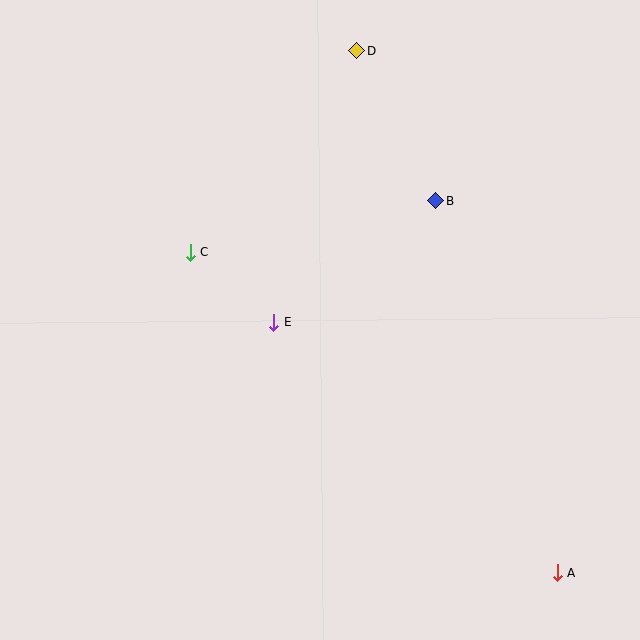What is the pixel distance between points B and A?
The distance between B and A is 392 pixels.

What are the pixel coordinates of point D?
Point D is at (356, 50).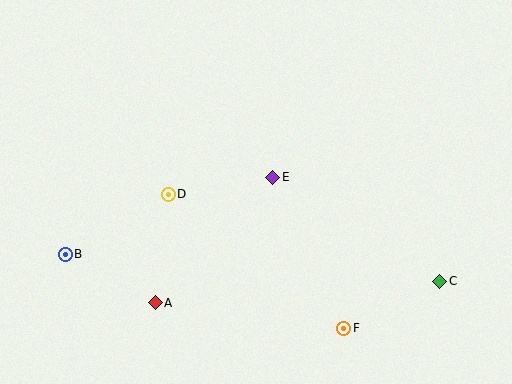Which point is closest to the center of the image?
Point E at (273, 177) is closest to the center.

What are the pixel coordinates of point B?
Point B is at (65, 254).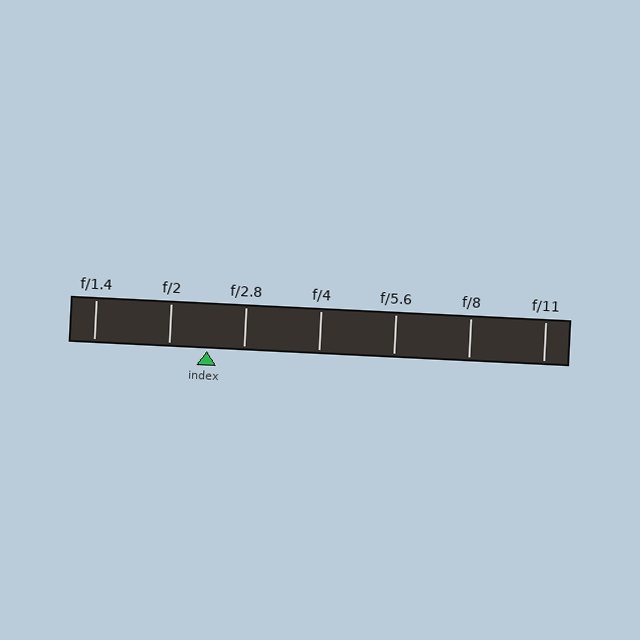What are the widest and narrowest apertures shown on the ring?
The widest aperture shown is f/1.4 and the narrowest is f/11.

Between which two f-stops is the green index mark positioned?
The index mark is between f/2 and f/2.8.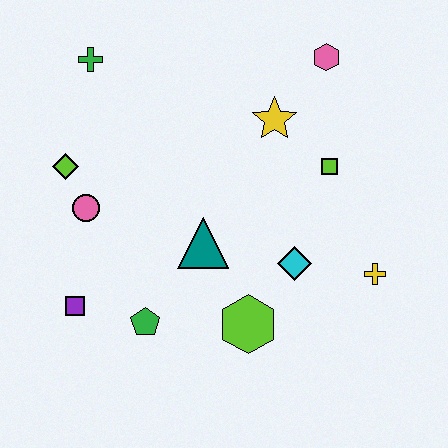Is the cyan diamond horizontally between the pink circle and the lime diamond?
No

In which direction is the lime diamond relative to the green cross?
The lime diamond is below the green cross.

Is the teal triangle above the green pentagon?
Yes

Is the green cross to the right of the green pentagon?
No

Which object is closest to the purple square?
The green pentagon is closest to the purple square.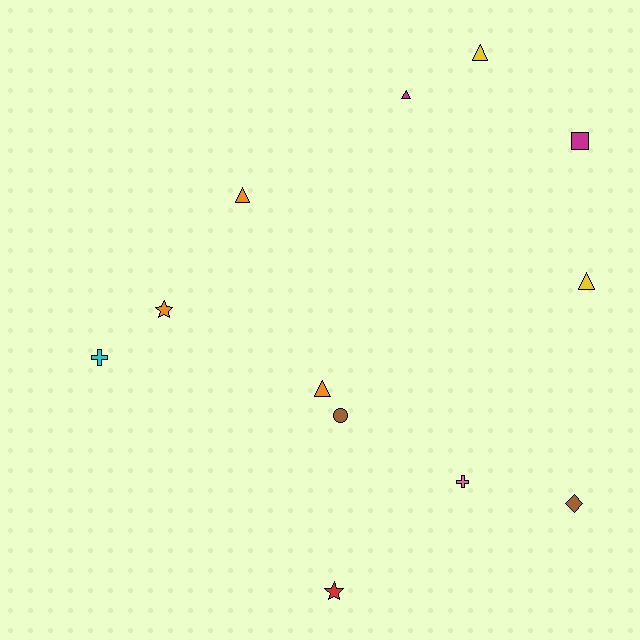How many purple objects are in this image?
There are no purple objects.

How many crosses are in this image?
There are 2 crosses.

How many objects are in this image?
There are 12 objects.